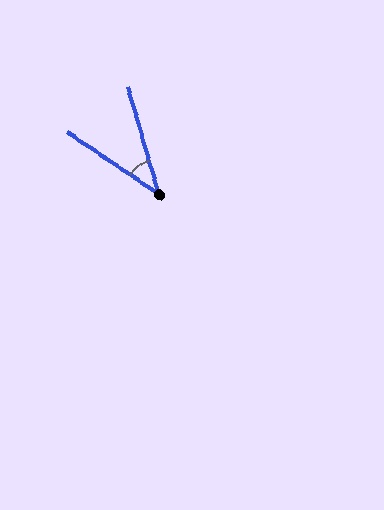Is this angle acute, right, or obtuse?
It is acute.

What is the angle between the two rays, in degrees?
Approximately 40 degrees.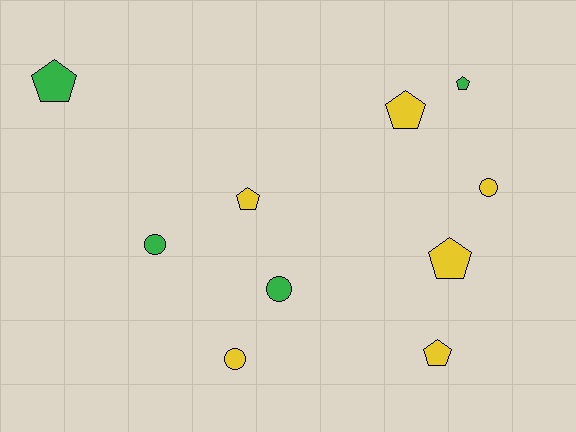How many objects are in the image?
There are 10 objects.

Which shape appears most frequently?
Pentagon, with 6 objects.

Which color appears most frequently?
Yellow, with 6 objects.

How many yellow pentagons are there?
There are 4 yellow pentagons.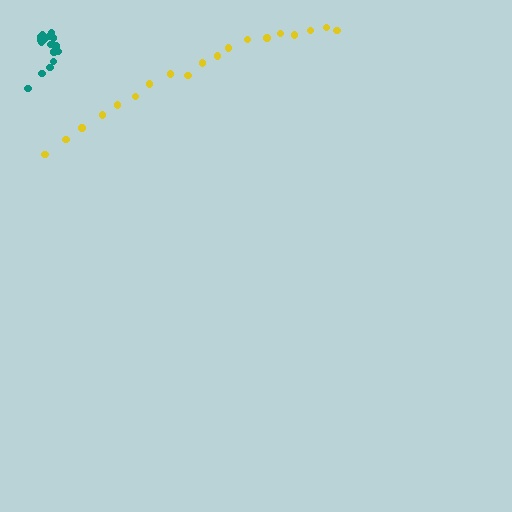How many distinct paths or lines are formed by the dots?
There are 2 distinct paths.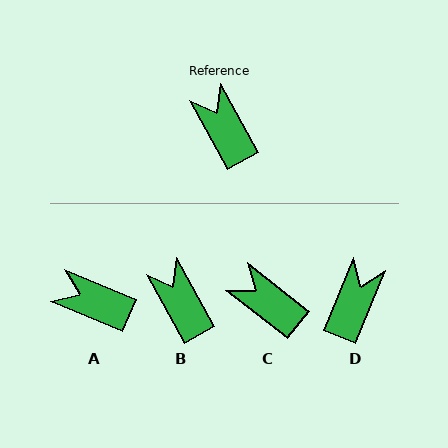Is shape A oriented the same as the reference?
No, it is off by about 38 degrees.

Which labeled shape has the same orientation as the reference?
B.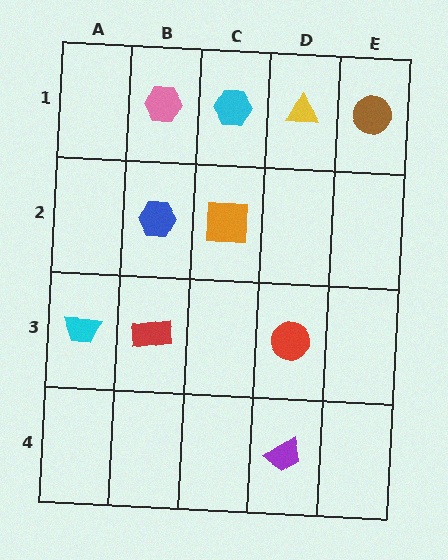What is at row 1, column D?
A yellow triangle.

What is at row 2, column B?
A blue hexagon.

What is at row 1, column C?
A cyan hexagon.